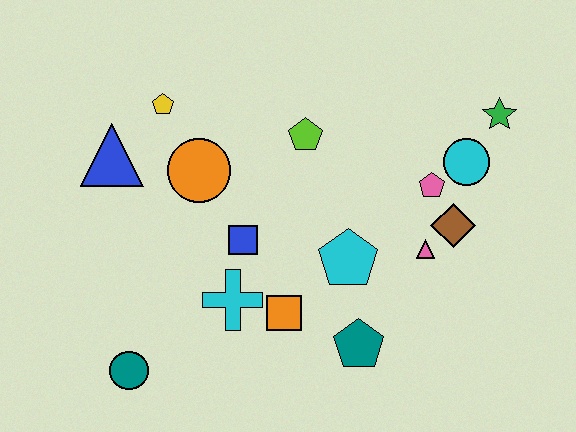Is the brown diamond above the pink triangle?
Yes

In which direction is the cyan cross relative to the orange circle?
The cyan cross is below the orange circle.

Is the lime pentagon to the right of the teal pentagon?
No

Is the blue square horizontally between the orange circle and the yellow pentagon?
No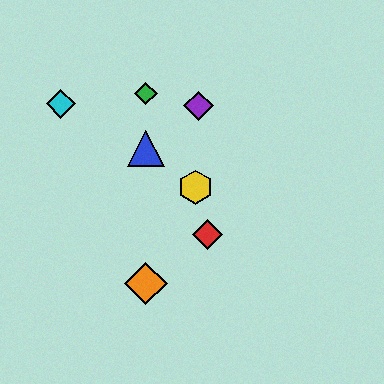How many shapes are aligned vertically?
3 shapes (the blue triangle, the green diamond, the orange diamond) are aligned vertically.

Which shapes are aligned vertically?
The blue triangle, the green diamond, the orange diamond are aligned vertically.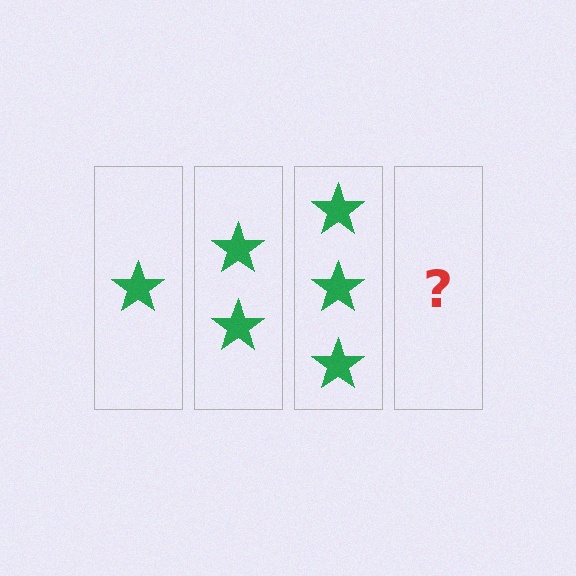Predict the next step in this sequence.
The next step is 4 stars.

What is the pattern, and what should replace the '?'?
The pattern is that each step adds one more star. The '?' should be 4 stars.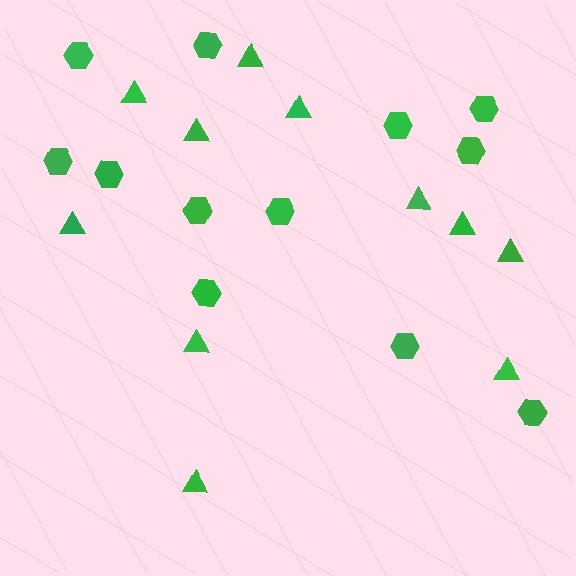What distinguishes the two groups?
There are 2 groups: one group of hexagons (12) and one group of triangles (11).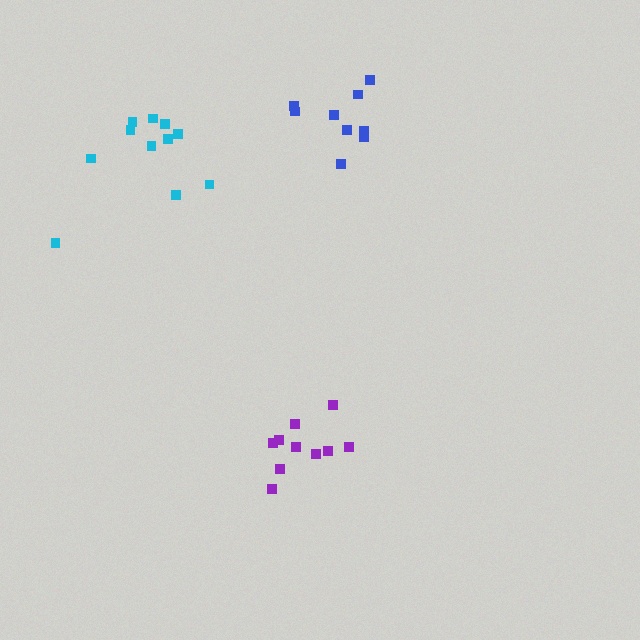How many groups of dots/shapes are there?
There are 3 groups.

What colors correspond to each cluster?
The clusters are colored: purple, blue, cyan.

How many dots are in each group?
Group 1: 10 dots, Group 2: 9 dots, Group 3: 11 dots (30 total).